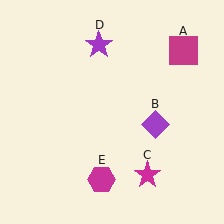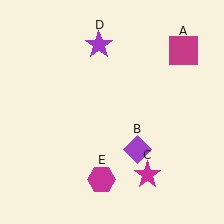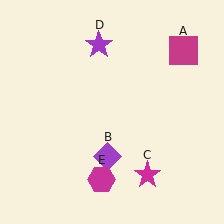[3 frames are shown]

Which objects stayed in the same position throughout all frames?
Magenta square (object A) and magenta star (object C) and purple star (object D) and magenta hexagon (object E) remained stationary.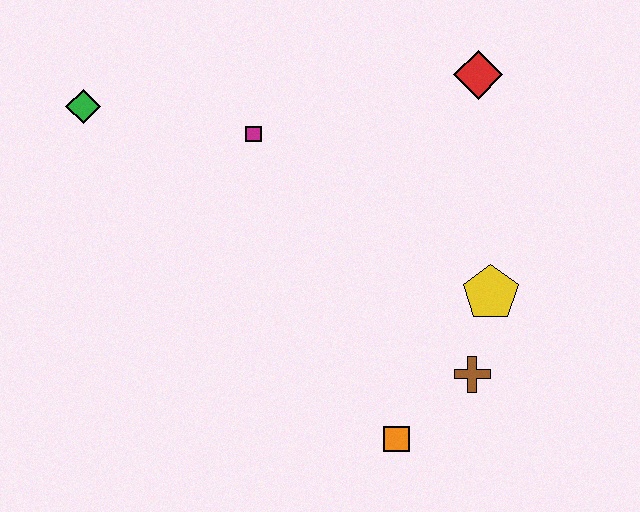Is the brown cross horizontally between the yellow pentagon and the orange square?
Yes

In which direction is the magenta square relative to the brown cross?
The magenta square is above the brown cross.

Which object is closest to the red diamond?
The yellow pentagon is closest to the red diamond.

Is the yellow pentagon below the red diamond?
Yes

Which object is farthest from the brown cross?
The green diamond is farthest from the brown cross.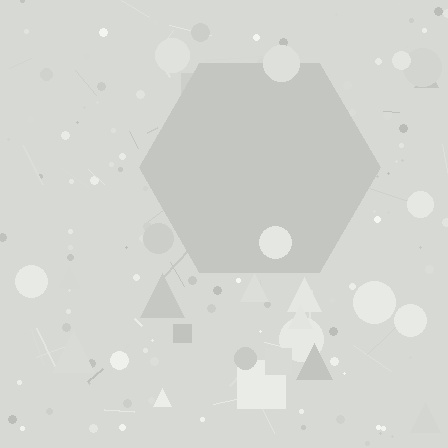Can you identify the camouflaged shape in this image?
The camouflaged shape is a hexagon.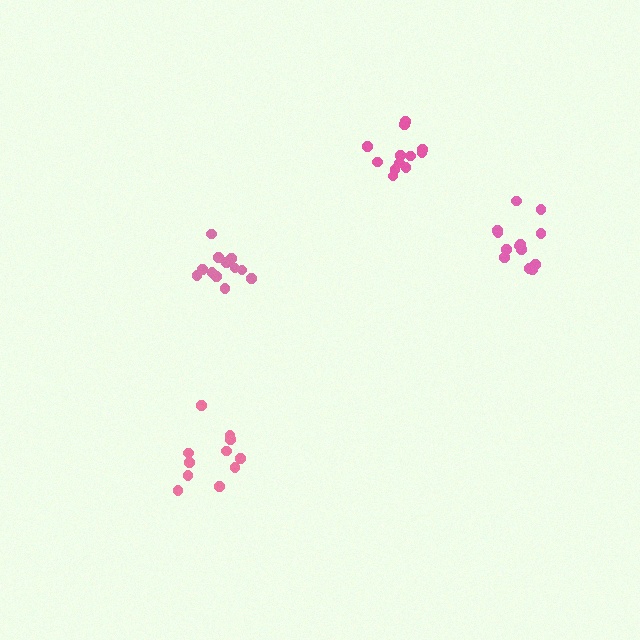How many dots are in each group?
Group 1: 12 dots, Group 2: 13 dots, Group 3: 11 dots, Group 4: 12 dots (48 total).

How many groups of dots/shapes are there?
There are 4 groups.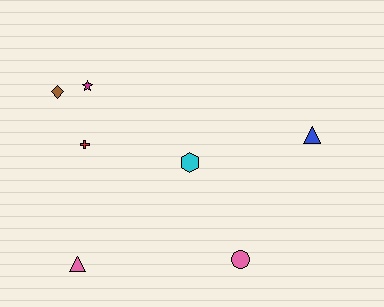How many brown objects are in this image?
There is 1 brown object.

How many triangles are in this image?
There are 2 triangles.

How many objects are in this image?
There are 7 objects.